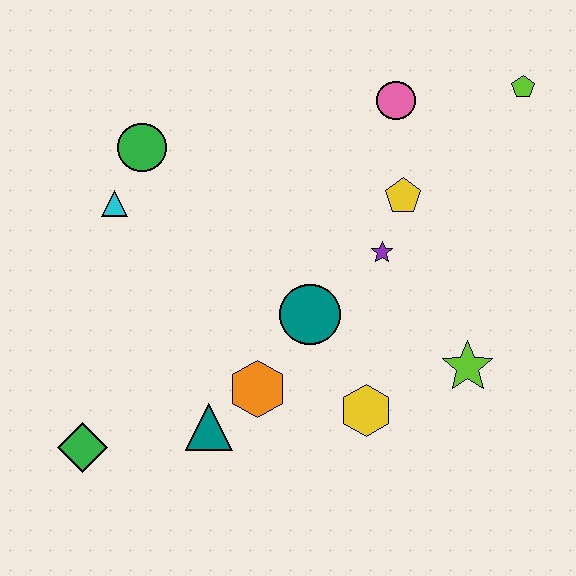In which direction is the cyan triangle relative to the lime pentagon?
The cyan triangle is to the left of the lime pentagon.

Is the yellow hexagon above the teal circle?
No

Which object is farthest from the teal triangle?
The lime pentagon is farthest from the teal triangle.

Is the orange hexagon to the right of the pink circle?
No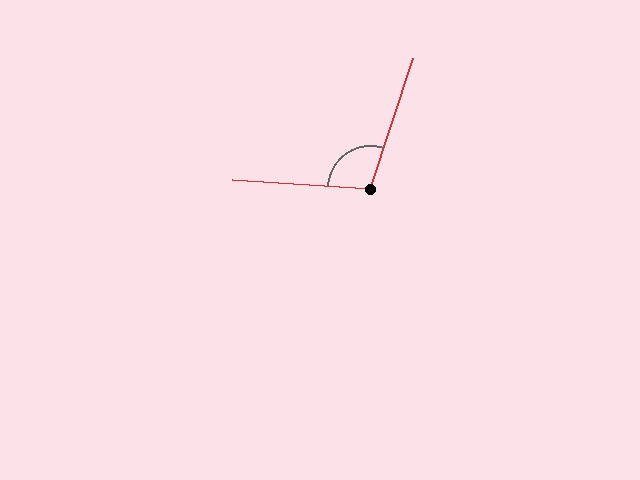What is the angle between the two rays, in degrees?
Approximately 105 degrees.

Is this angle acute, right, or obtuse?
It is obtuse.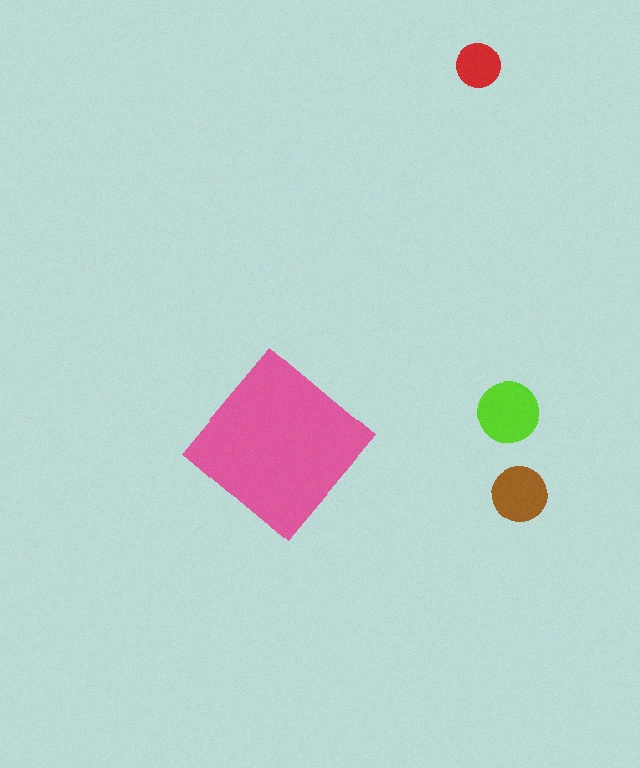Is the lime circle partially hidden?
No, the lime circle is fully visible.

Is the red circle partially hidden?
No, the red circle is fully visible.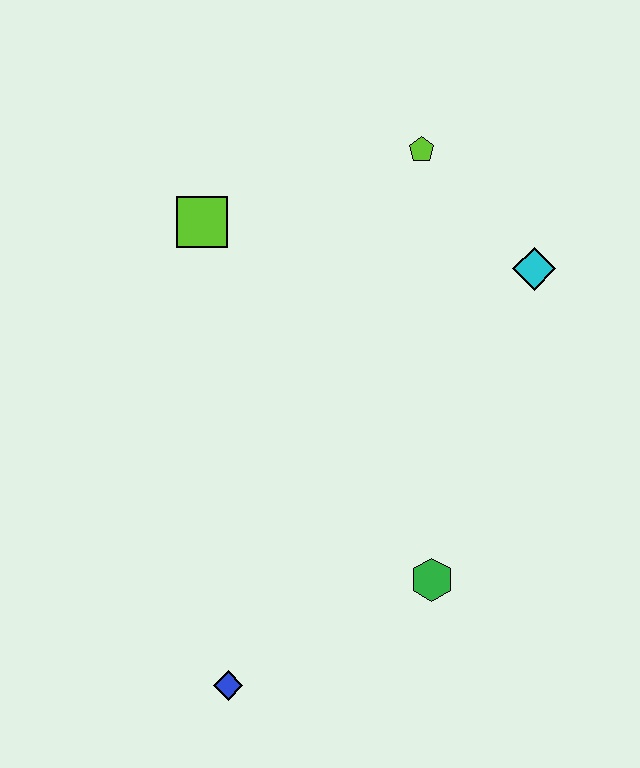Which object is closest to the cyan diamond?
The lime pentagon is closest to the cyan diamond.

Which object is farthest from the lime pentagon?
The blue diamond is farthest from the lime pentagon.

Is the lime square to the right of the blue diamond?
No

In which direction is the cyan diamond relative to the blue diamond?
The cyan diamond is above the blue diamond.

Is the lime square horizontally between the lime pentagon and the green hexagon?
No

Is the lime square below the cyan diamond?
No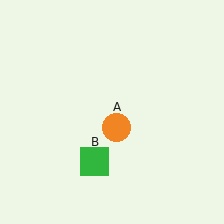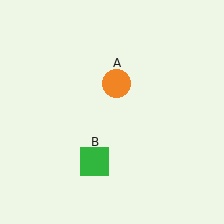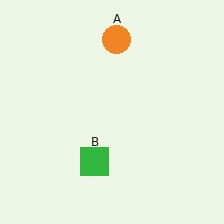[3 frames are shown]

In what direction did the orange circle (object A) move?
The orange circle (object A) moved up.